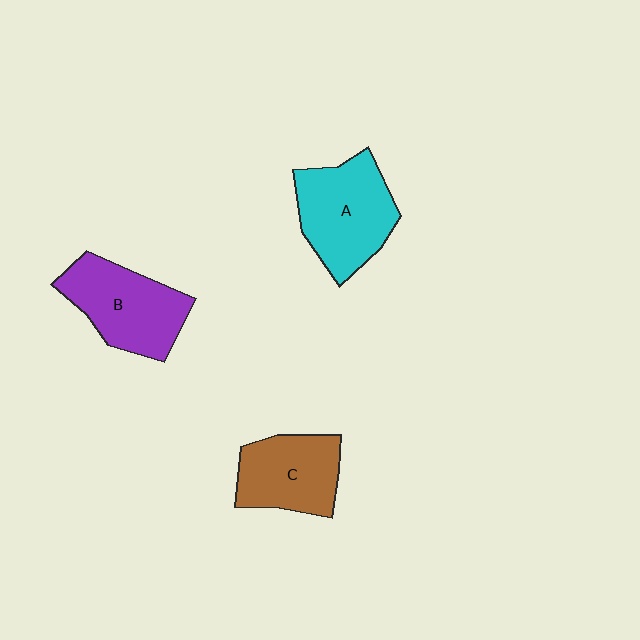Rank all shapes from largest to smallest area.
From largest to smallest: A (cyan), B (purple), C (brown).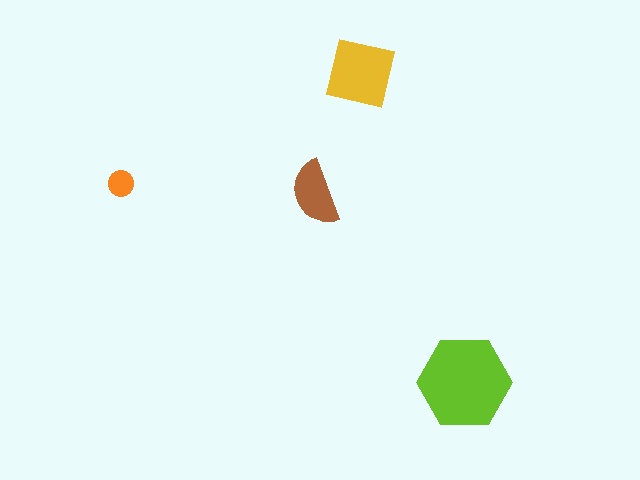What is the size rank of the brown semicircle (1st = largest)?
3rd.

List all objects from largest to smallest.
The lime hexagon, the yellow square, the brown semicircle, the orange circle.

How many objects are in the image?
There are 4 objects in the image.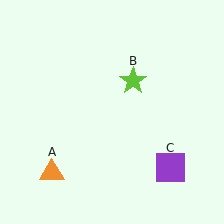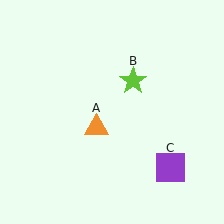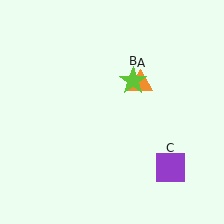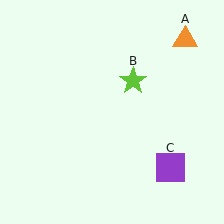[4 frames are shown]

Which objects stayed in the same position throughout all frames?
Lime star (object B) and purple square (object C) remained stationary.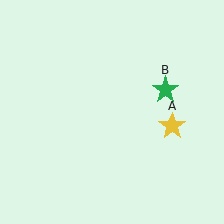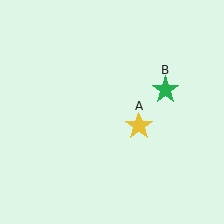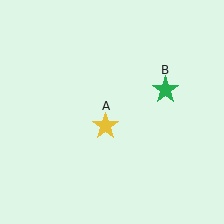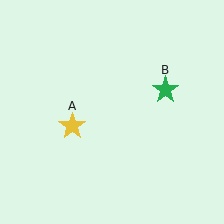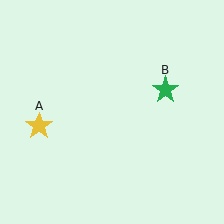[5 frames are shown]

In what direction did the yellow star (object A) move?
The yellow star (object A) moved left.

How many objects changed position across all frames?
1 object changed position: yellow star (object A).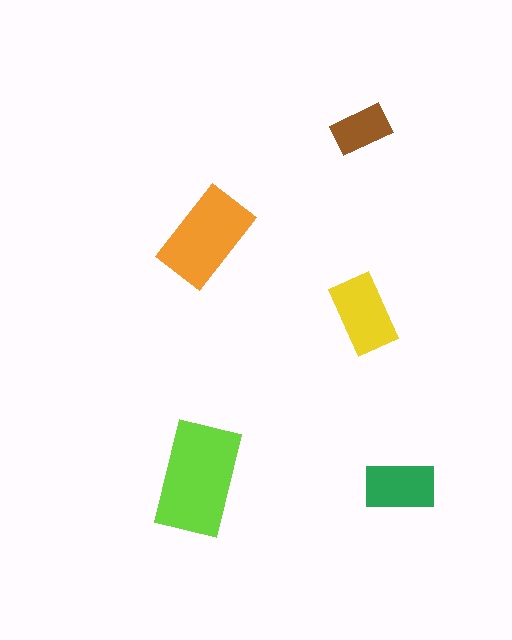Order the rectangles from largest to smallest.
the lime one, the orange one, the yellow one, the green one, the brown one.